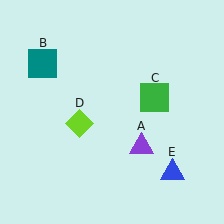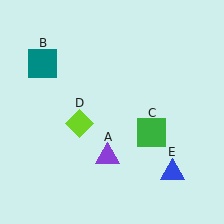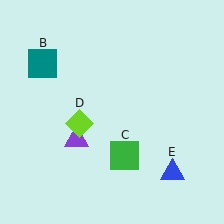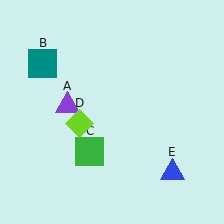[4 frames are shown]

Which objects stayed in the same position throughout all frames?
Teal square (object B) and lime diamond (object D) and blue triangle (object E) remained stationary.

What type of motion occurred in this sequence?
The purple triangle (object A), green square (object C) rotated clockwise around the center of the scene.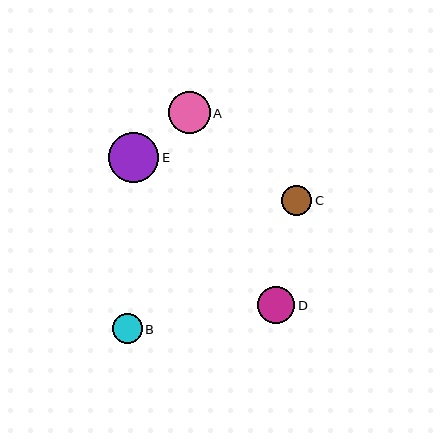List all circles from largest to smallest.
From largest to smallest: E, A, D, C, B.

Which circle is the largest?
Circle E is the largest with a size of approximately 50 pixels.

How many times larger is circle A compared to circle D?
Circle A is approximately 1.1 times the size of circle D.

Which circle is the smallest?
Circle B is the smallest with a size of approximately 30 pixels.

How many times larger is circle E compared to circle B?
Circle E is approximately 1.7 times the size of circle B.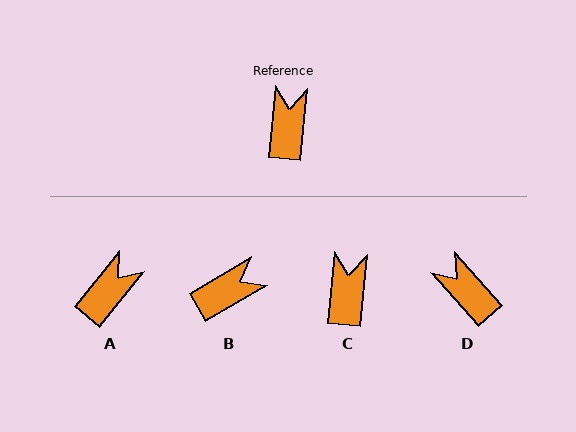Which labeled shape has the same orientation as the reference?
C.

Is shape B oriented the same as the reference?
No, it is off by about 54 degrees.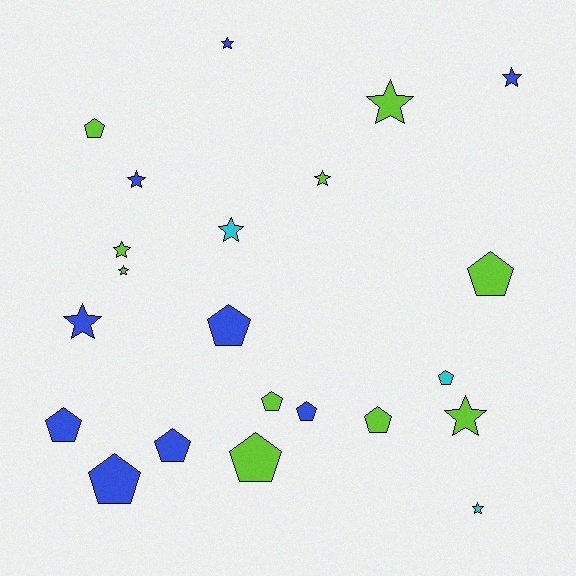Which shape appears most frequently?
Star, with 11 objects.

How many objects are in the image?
There are 22 objects.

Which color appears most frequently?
Lime, with 10 objects.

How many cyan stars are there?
There are 2 cyan stars.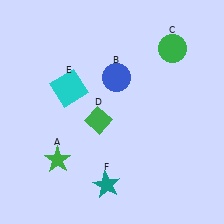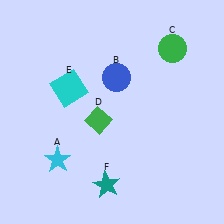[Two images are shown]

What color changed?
The star (A) changed from green in Image 1 to cyan in Image 2.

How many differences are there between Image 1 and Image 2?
There is 1 difference between the two images.